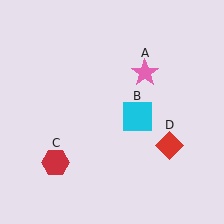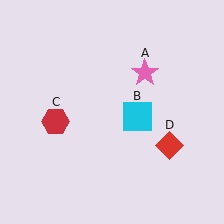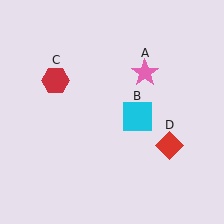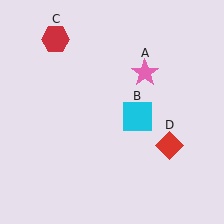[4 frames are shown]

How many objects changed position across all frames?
1 object changed position: red hexagon (object C).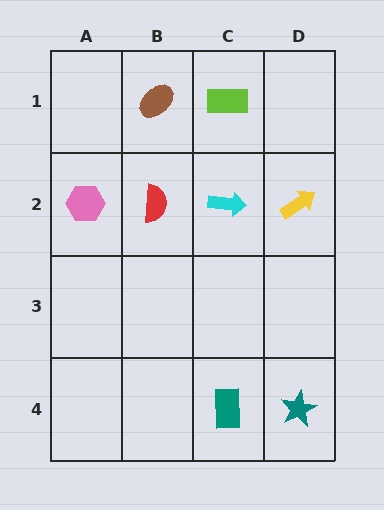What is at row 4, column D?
A teal star.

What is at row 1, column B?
A brown ellipse.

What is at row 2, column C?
A cyan arrow.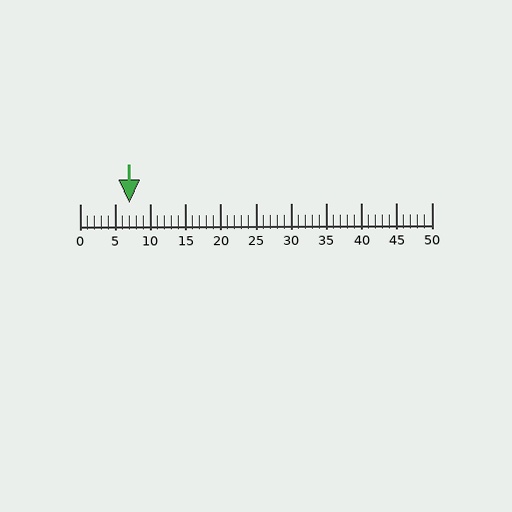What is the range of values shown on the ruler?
The ruler shows values from 0 to 50.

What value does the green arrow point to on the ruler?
The green arrow points to approximately 7.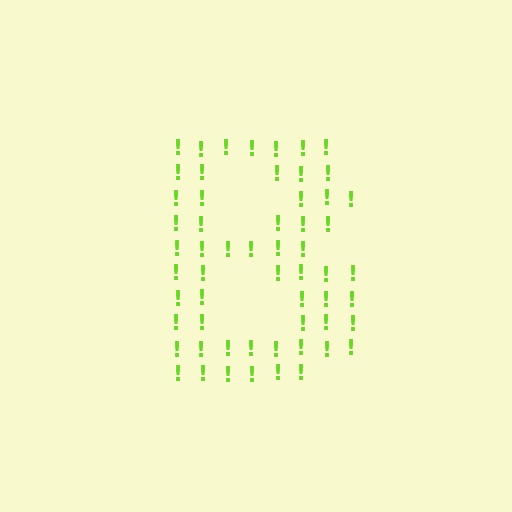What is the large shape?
The large shape is the letter B.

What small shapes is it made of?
It is made of small exclamation marks.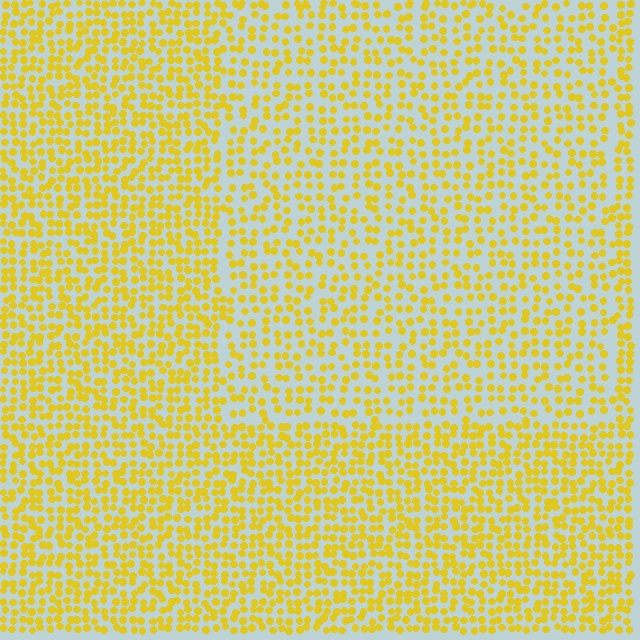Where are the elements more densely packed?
The elements are more densely packed outside the rectangle boundary.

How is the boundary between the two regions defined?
The boundary is defined by a change in element density (approximately 1.5x ratio). All elements are the same color, size, and shape.